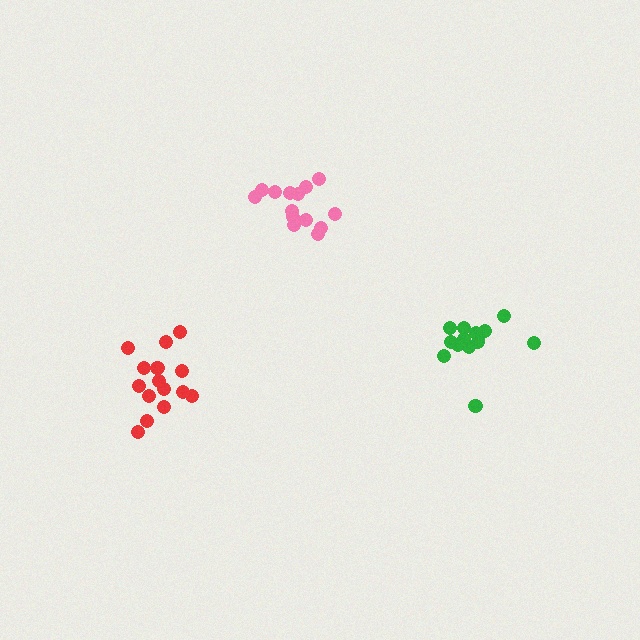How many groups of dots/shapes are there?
There are 3 groups.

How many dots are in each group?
Group 1: 15 dots, Group 2: 14 dots, Group 3: 14 dots (43 total).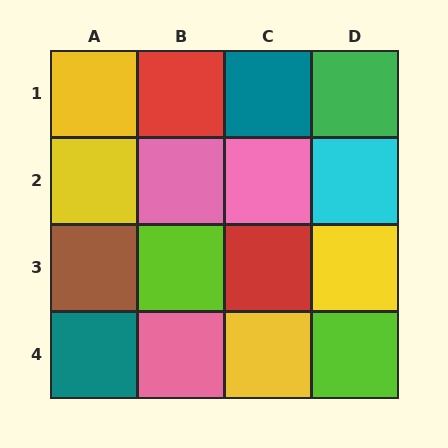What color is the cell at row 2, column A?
Yellow.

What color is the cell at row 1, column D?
Green.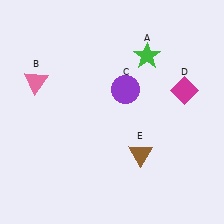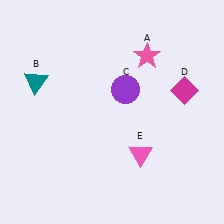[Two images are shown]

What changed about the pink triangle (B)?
In Image 1, B is pink. In Image 2, it changed to teal.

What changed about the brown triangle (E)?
In Image 1, E is brown. In Image 2, it changed to pink.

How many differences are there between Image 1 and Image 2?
There are 3 differences between the two images.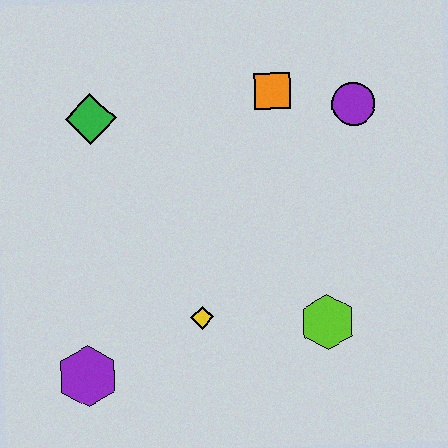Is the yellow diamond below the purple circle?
Yes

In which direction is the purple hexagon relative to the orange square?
The purple hexagon is below the orange square.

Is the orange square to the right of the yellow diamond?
Yes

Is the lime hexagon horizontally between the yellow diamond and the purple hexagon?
No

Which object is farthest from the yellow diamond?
The purple circle is farthest from the yellow diamond.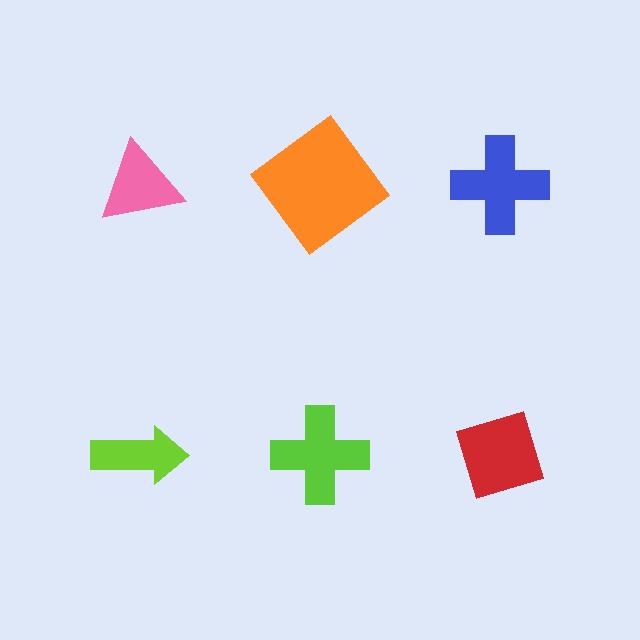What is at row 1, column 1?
A pink triangle.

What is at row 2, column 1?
A lime arrow.